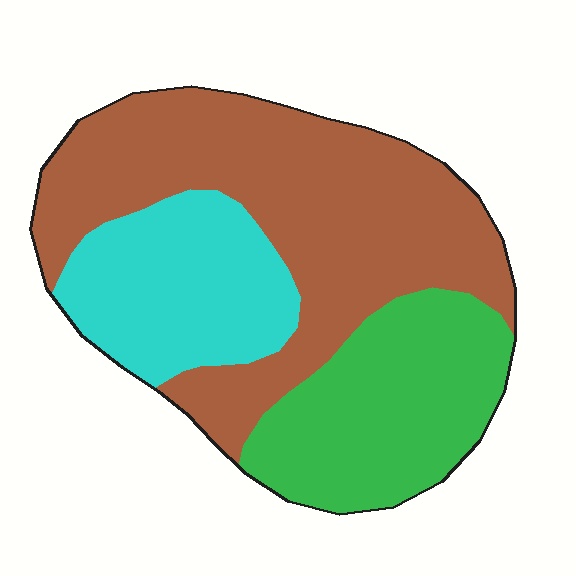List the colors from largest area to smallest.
From largest to smallest: brown, green, cyan.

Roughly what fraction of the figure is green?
Green takes up between a quarter and a half of the figure.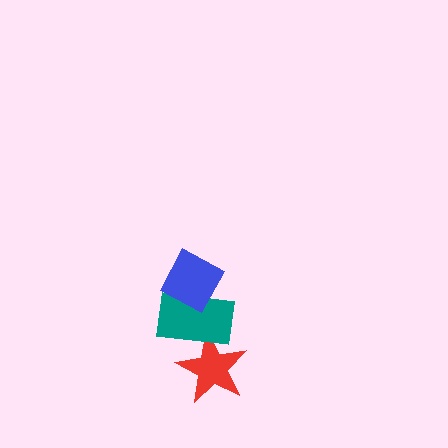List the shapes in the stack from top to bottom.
From top to bottom: the blue diamond, the teal rectangle, the red star.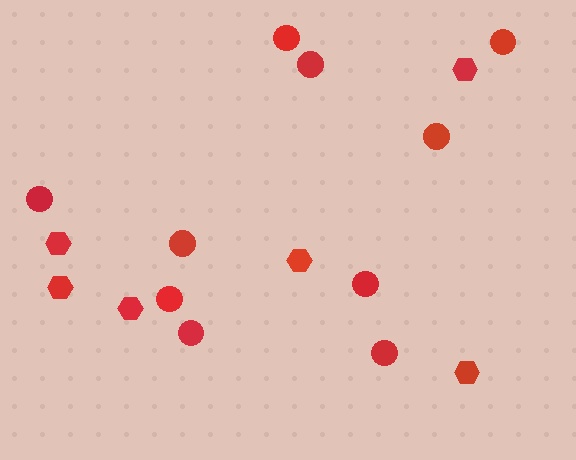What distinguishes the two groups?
There are 2 groups: one group of hexagons (6) and one group of circles (10).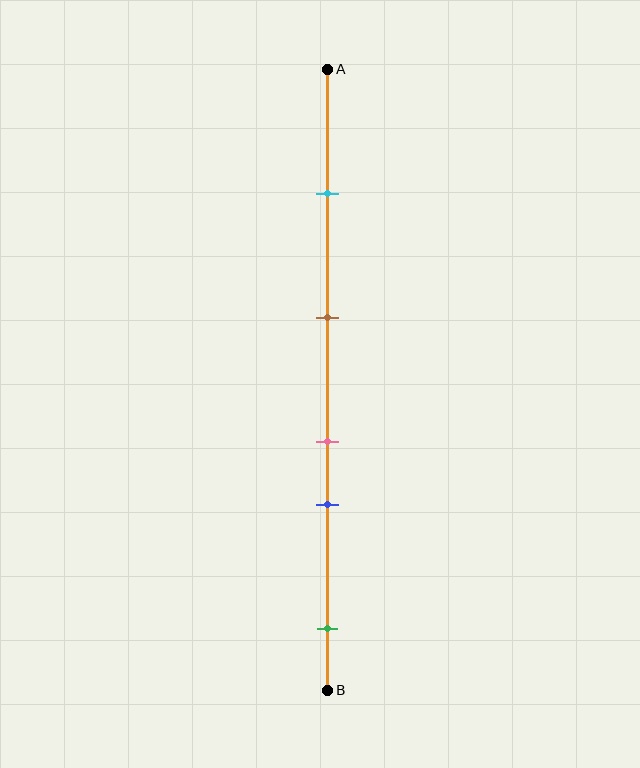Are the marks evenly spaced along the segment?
No, the marks are not evenly spaced.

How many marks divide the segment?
There are 5 marks dividing the segment.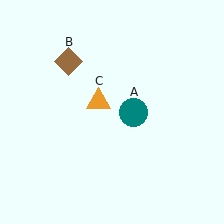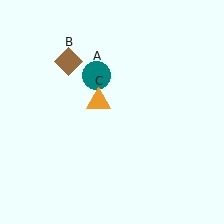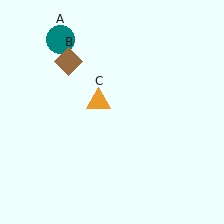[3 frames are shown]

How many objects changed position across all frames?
1 object changed position: teal circle (object A).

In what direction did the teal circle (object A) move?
The teal circle (object A) moved up and to the left.